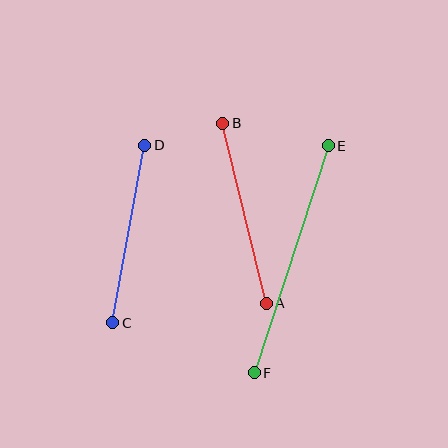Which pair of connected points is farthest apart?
Points E and F are farthest apart.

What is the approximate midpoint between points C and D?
The midpoint is at approximately (129, 234) pixels.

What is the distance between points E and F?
The distance is approximately 239 pixels.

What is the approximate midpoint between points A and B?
The midpoint is at approximately (244, 213) pixels.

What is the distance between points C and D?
The distance is approximately 180 pixels.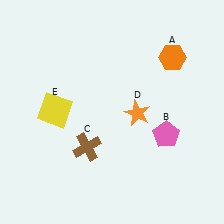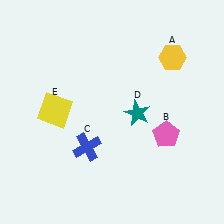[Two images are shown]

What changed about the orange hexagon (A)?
In Image 1, A is orange. In Image 2, it changed to yellow.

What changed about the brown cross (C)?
In Image 1, C is brown. In Image 2, it changed to blue.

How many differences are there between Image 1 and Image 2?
There are 3 differences between the two images.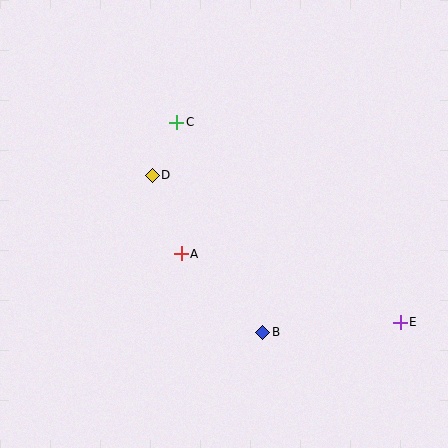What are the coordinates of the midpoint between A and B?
The midpoint between A and B is at (222, 293).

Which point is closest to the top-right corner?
Point C is closest to the top-right corner.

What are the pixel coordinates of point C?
Point C is at (177, 122).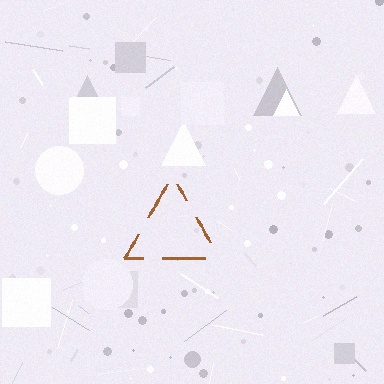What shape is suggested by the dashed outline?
The dashed outline suggests a triangle.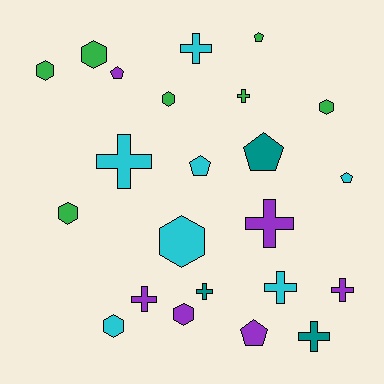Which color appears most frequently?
Cyan, with 7 objects.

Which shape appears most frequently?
Cross, with 9 objects.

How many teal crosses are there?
There are 2 teal crosses.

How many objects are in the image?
There are 23 objects.